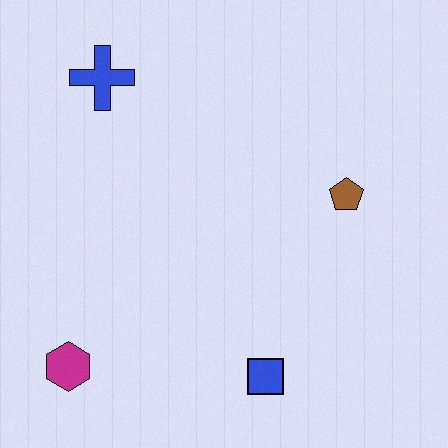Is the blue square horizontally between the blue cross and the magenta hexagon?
No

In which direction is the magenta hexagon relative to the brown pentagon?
The magenta hexagon is to the left of the brown pentagon.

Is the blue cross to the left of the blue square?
Yes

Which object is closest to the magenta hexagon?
The blue square is closest to the magenta hexagon.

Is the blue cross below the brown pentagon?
No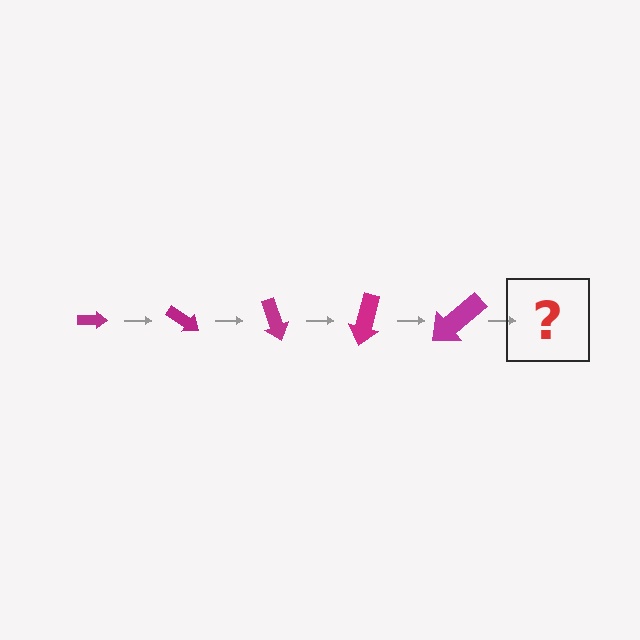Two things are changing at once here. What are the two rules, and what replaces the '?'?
The two rules are that the arrow grows larger each step and it rotates 35 degrees each step. The '?' should be an arrow, larger than the previous one and rotated 175 degrees from the start.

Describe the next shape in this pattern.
It should be an arrow, larger than the previous one and rotated 175 degrees from the start.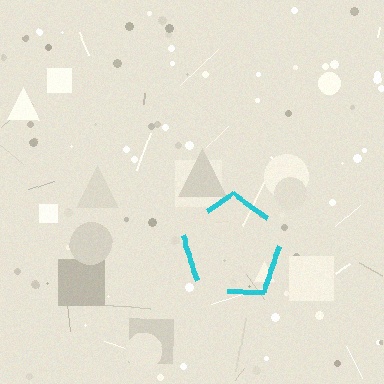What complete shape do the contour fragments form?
The contour fragments form a pentagon.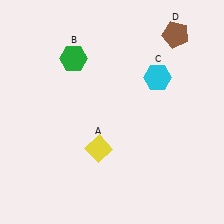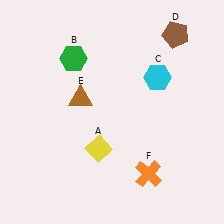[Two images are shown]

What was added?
A brown triangle (E), an orange cross (F) were added in Image 2.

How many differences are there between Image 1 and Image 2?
There are 2 differences between the two images.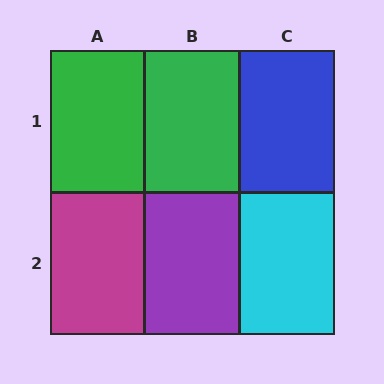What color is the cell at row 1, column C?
Blue.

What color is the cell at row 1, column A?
Green.